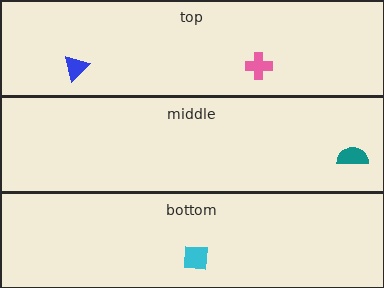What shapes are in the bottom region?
The cyan square.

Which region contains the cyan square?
The bottom region.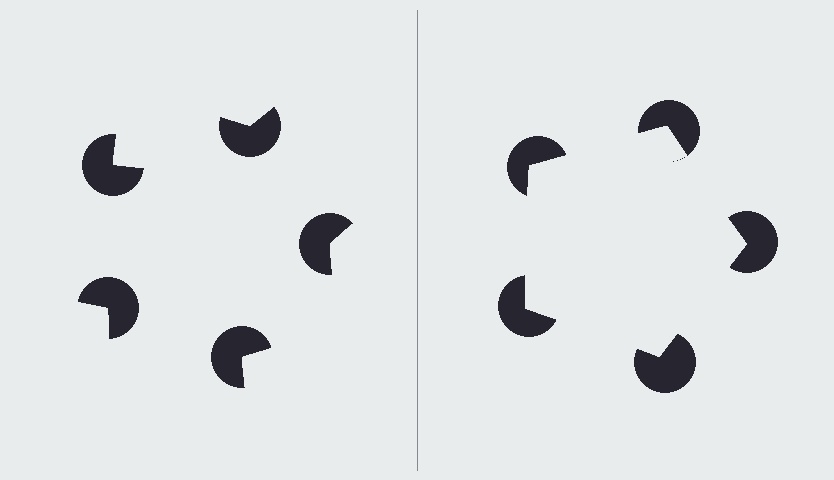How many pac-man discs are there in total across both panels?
10 — 5 on each side.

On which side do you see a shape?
An illusory pentagon appears on the right side. On the left side the wedge cuts are rotated, so no coherent shape forms.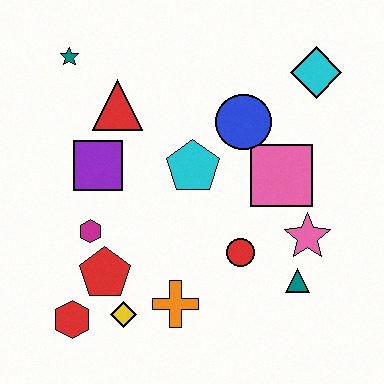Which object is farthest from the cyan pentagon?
The red hexagon is farthest from the cyan pentagon.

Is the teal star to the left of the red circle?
Yes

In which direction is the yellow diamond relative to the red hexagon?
The yellow diamond is to the right of the red hexagon.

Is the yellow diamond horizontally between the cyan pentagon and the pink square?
No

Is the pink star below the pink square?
Yes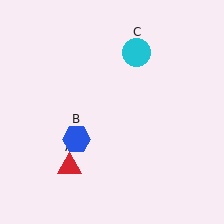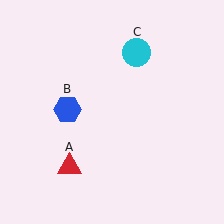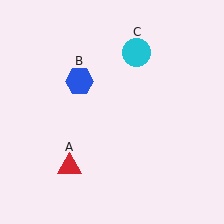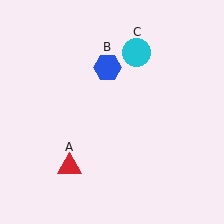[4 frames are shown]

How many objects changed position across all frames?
1 object changed position: blue hexagon (object B).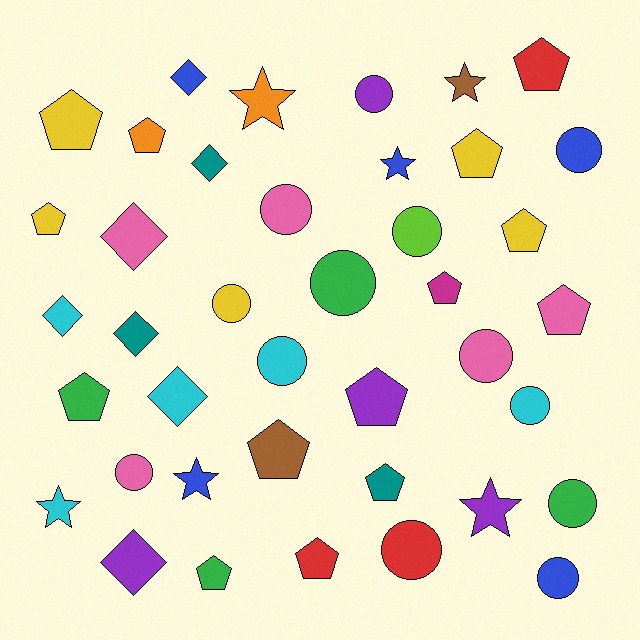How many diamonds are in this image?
There are 7 diamonds.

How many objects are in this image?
There are 40 objects.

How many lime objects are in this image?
There is 1 lime object.